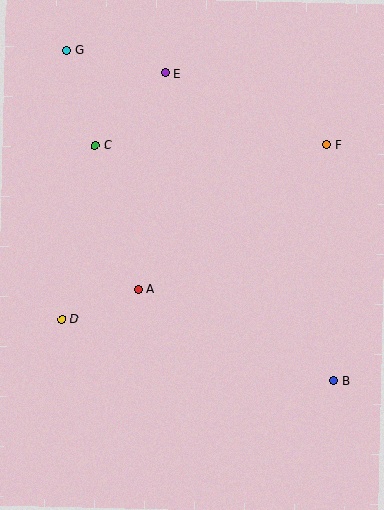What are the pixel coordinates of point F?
Point F is at (326, 145).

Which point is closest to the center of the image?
Point A at (138, 289) is closest to the center.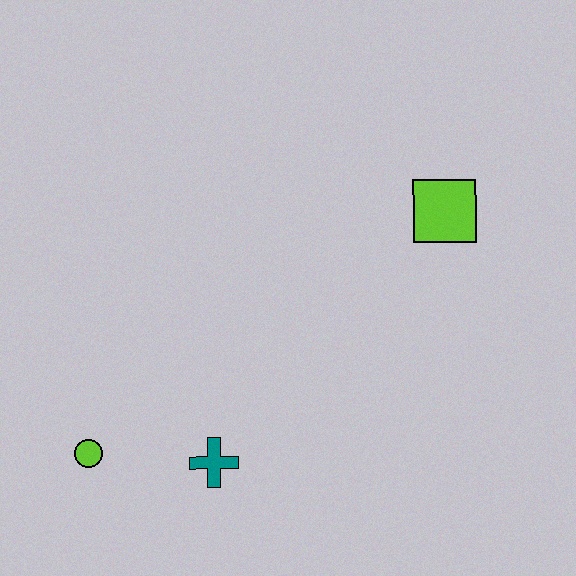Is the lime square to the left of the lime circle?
No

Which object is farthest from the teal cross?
The lime square is farthest from the teal cross.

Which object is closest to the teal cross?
The lime circle is closest to the teal cross.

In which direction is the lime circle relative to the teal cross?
The lime circle is to the left of the teal cross.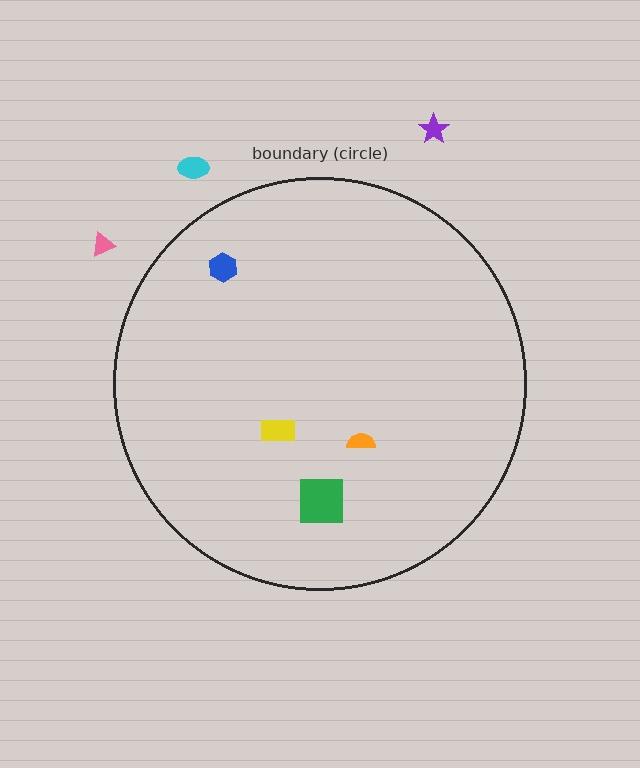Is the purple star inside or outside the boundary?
Outside.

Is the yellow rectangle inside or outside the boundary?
Inside.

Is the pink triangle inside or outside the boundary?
Outside.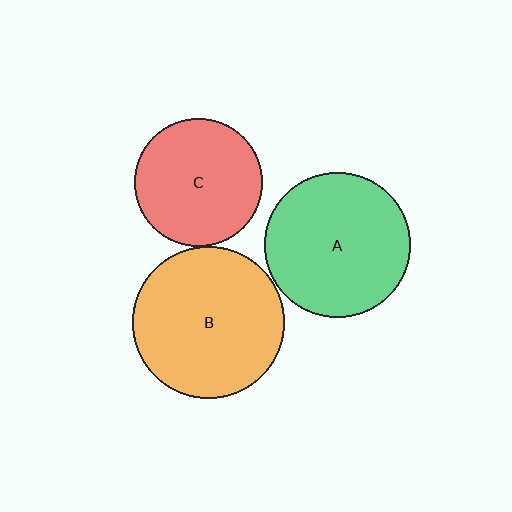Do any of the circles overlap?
No, none of the circles overlap.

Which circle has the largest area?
Circle B (orange).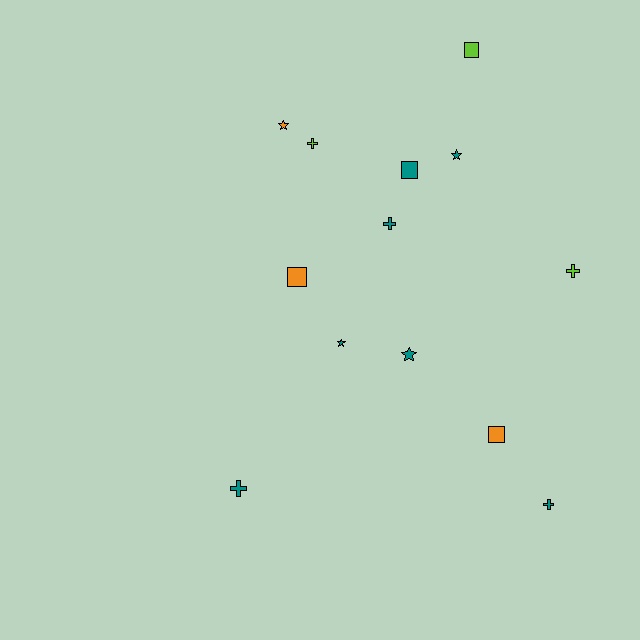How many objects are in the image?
There are 13 objects.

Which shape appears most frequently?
Cross, with 5 objects.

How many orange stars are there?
There is 1 orange star.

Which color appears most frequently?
Teal, with 7 objects.